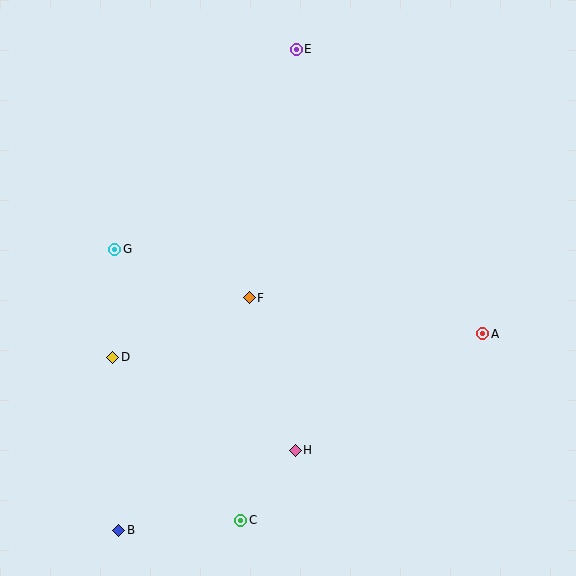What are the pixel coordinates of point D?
Point D is at (113, 357).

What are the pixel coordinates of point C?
Point C is at (241, 520).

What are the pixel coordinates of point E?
Point E is at (296, 49).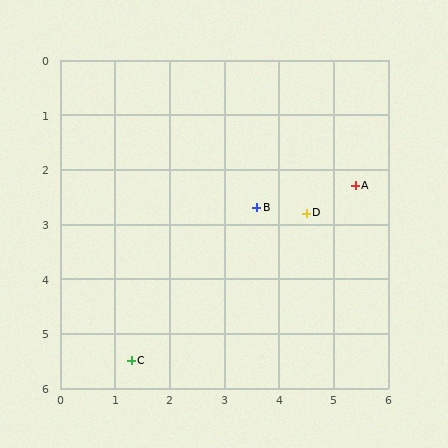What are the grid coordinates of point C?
Point C is at approximately (1.3, 5.5).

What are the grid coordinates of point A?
Point A is at approximately (5.4, 2.3).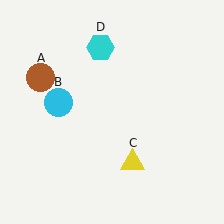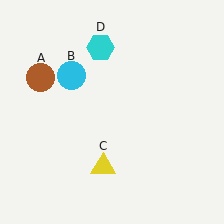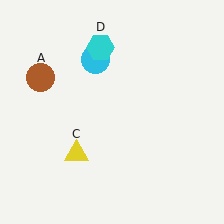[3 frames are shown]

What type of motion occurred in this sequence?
The cyan circle (object B), yellow triangle (object C) rotated clockwise around the center of the scene.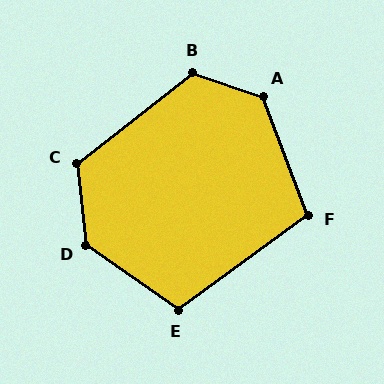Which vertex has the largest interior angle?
D, at approximately 131 degrees.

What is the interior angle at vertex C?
Approximately 122 degrees (obtuse).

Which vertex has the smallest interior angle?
F, at approximately 105 degrees.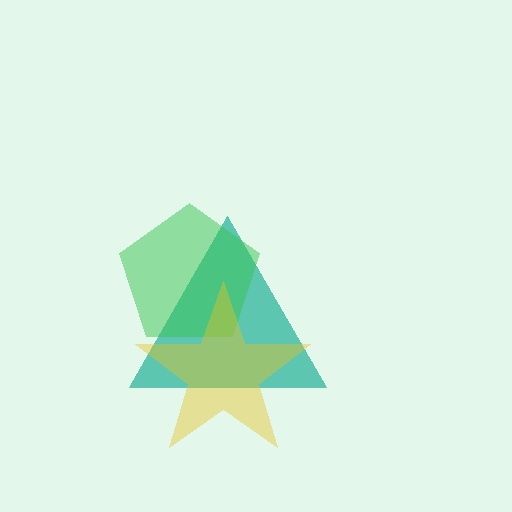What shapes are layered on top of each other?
The layered shapes are: a teal triangle, a green pentagon, a yellow star.